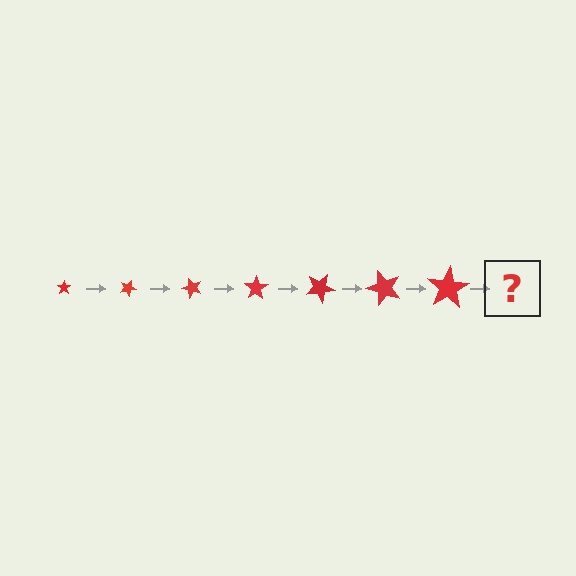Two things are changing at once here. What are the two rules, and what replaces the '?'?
The two rules are that the star grows larger each step and it rotates 25 degrees each step. The '?' should be a star, larger than the previous one and rotated 175 degrees from the start.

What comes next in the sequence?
The next element should be a star, larger than the previous one and rotated 175 degrees from the start.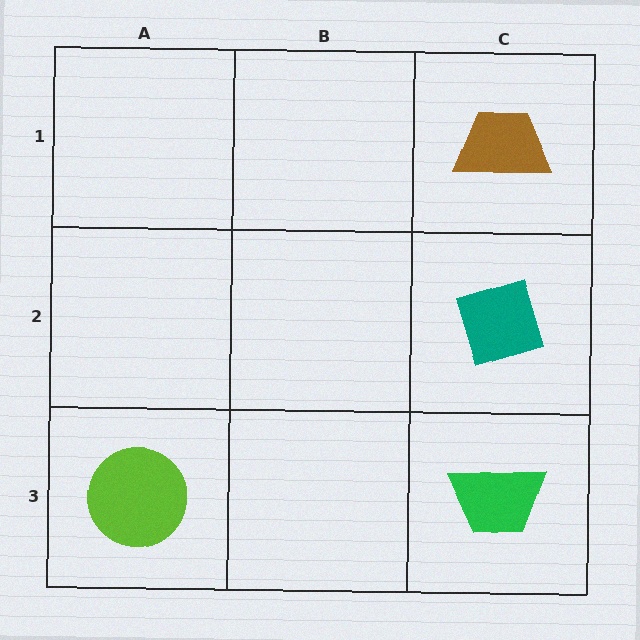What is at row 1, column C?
A brown trapezoid.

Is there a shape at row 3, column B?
No, that cell is empty.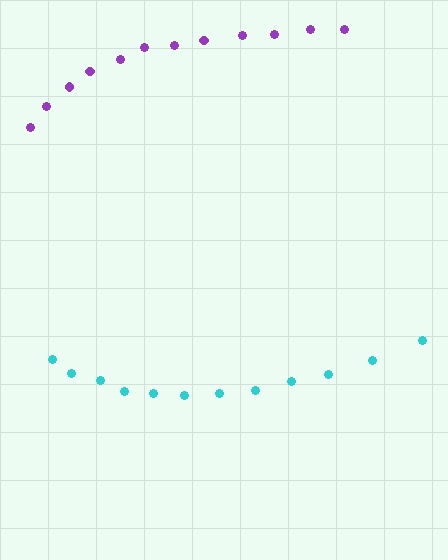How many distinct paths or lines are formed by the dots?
There are 2 distinct paths.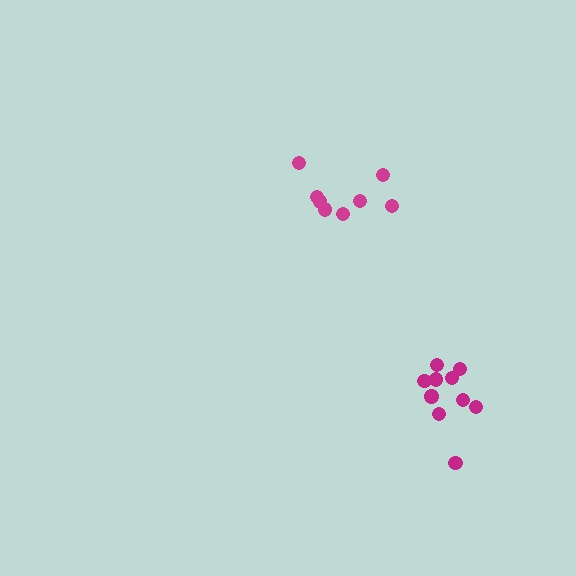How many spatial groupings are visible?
There are 2 spatial groupings.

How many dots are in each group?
Group 1: 10 dots, Group 2: 9 dots (19 total).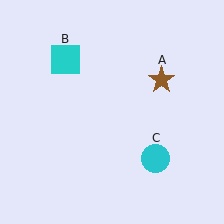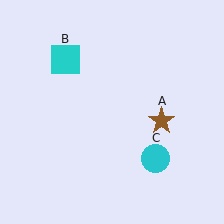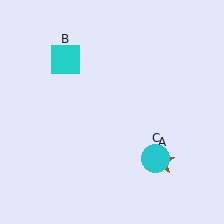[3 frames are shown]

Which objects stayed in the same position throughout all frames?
Cyan square (object B) and cyan circle (object C) remained stationary.